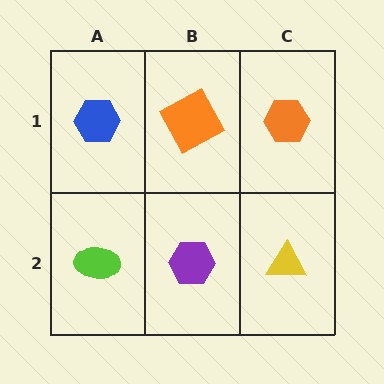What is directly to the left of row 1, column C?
An orange square.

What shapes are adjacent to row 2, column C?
An orange hexagon (row 1, column C), a purple hexagon (row 2, column B).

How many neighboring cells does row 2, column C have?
2.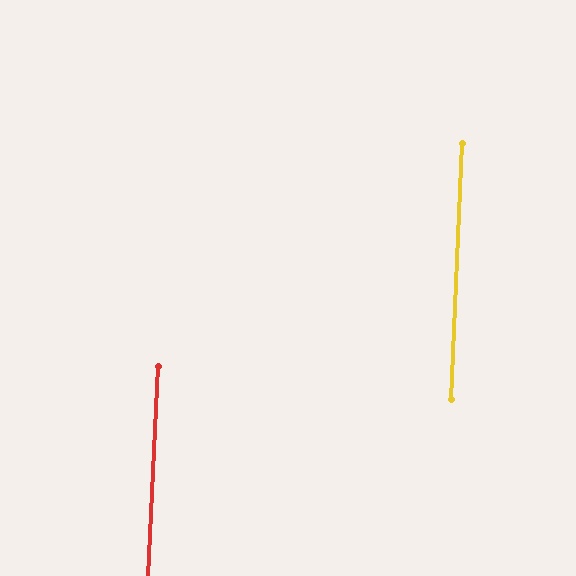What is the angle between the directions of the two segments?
Approximately 0 degrees.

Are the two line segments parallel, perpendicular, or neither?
Parallel — their directions differ by only 0.1°.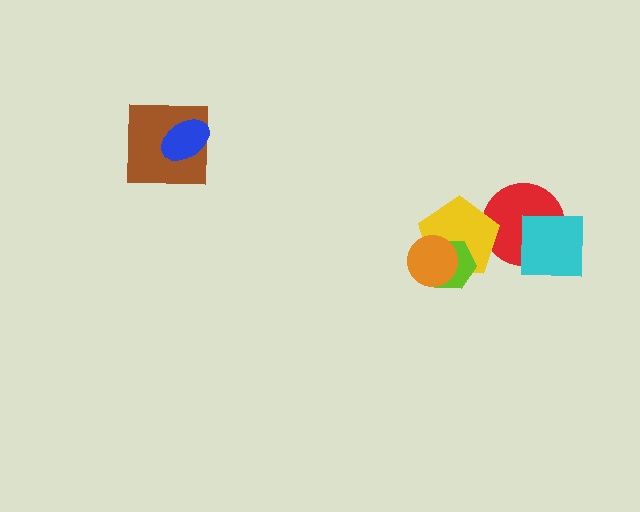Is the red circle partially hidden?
Yes, it is partially covered by another shape.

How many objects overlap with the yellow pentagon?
3 objects overlap with the yellow pentagon.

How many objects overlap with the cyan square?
1 object overlaps with the cyan square.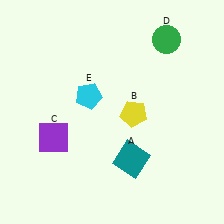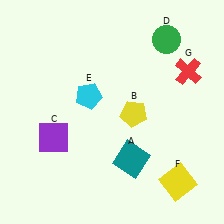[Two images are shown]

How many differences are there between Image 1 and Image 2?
There are 2 differences between the two images.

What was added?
A yellow square (F), a red cross (G) were added in Image 2.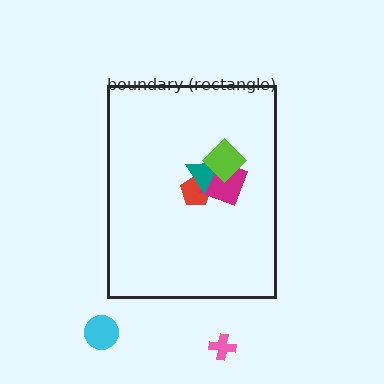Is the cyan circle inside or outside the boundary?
Outside.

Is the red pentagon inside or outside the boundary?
Inside.